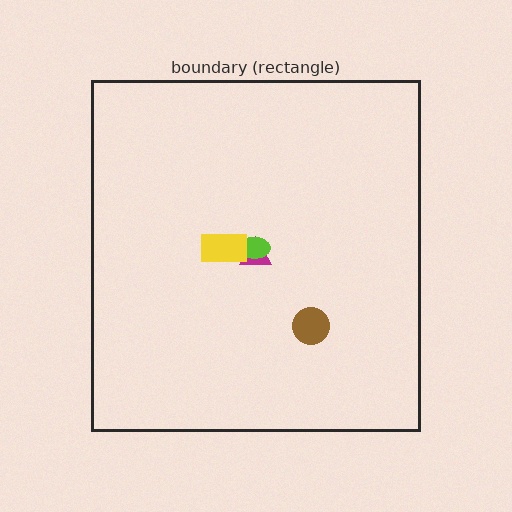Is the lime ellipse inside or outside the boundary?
Inside.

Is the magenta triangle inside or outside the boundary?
Inside.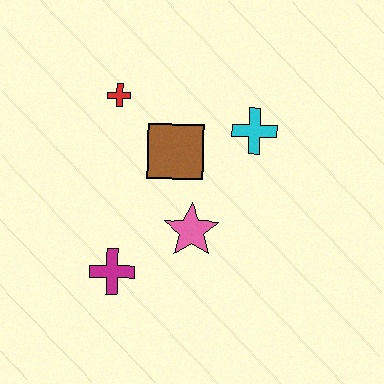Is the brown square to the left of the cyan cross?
Yes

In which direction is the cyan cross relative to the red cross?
The cyan cross is to the right of the red cross.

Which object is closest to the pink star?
The brown square is closest to the pink star.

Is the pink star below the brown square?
Yes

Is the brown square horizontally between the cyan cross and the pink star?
No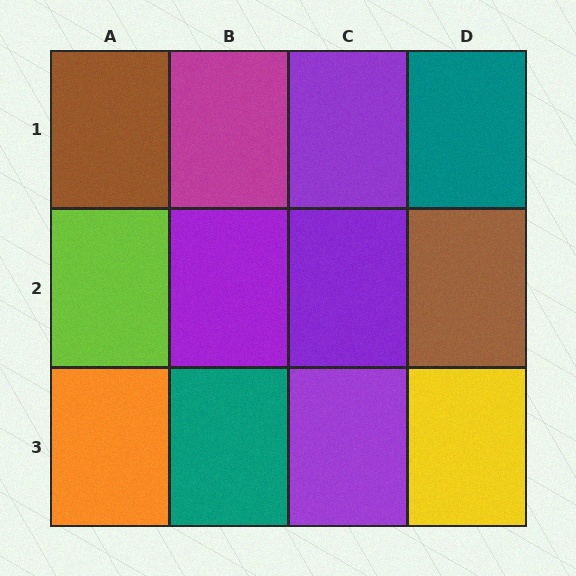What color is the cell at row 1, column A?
Brown.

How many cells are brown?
2 cells are brown.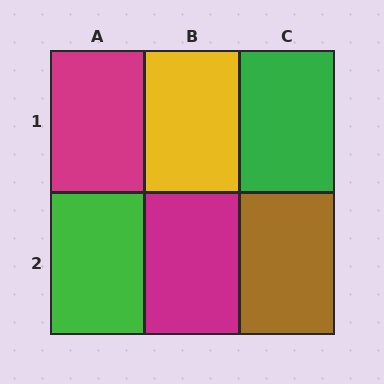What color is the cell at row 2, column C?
Brown.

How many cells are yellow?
1 cell is yellow.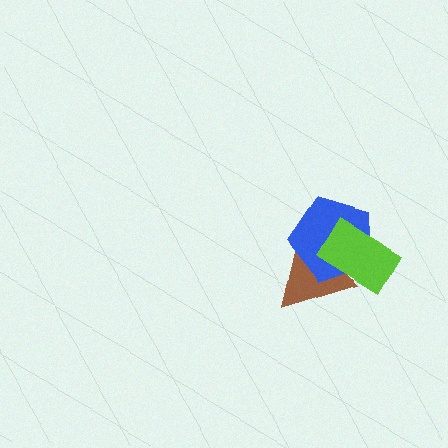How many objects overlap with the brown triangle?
2 objects overlap with the brown triangle.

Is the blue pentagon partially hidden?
Yes, it is partially covered by another shape.